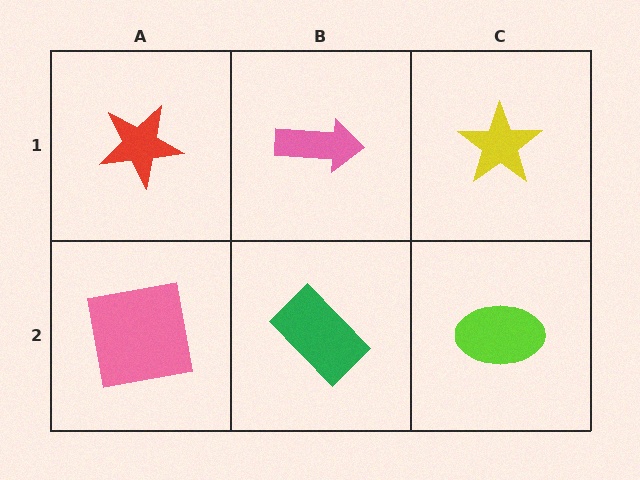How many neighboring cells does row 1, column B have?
3.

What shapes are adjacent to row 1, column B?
A green rectangle (row 2, column B), a red star (row 1, column A), a yellow star (row 1, column C).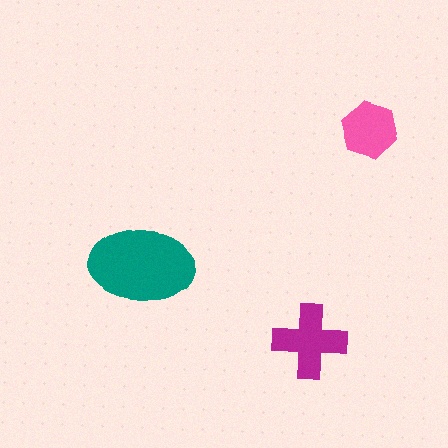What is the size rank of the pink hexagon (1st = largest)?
3rd.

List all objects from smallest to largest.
The pink hexagon, the magenta cross, the teal ellipse.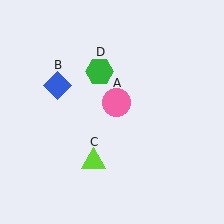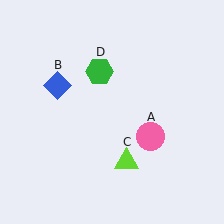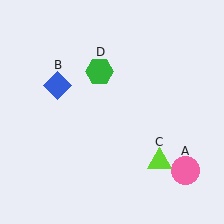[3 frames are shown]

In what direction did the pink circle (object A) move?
The pink circle (object A) moved down and to the right.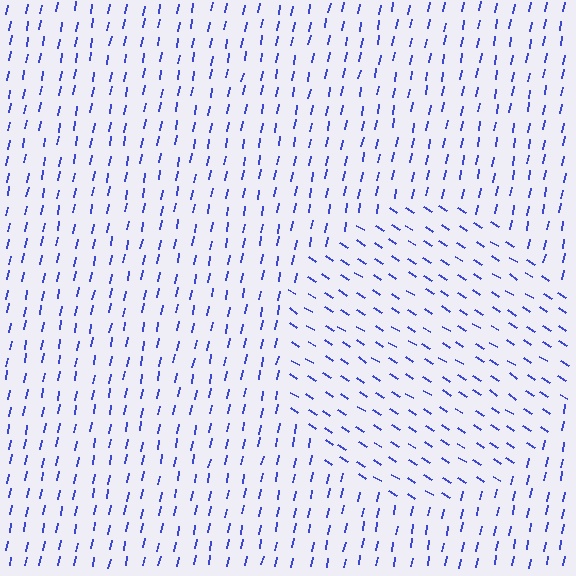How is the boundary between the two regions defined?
The boundary is defined purely by a change in line orientation (approximately 69 degrees difference). All lines are the same color and thickness.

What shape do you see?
I see a circle.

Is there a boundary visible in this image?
Yes, there is a texture boundary formed by a change in line orientation.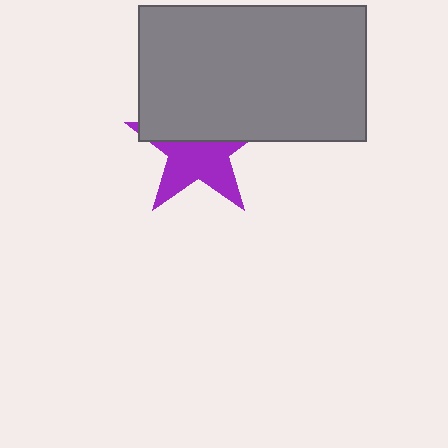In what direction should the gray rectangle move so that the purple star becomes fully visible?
The gray rectangle should move up. That is the shortest direction to clear the overlap and leave the purple star fully visible.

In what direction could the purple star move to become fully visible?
The purple star could move down. That would shift it out from behind the gray rectangle entirely.